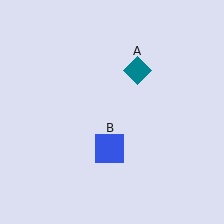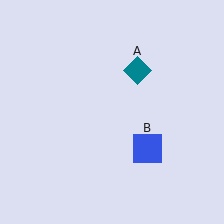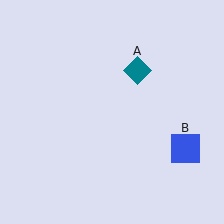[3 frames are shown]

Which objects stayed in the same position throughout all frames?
Teal diamond (object A) remained stationary.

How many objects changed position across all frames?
1 object changed position: blue square (object B).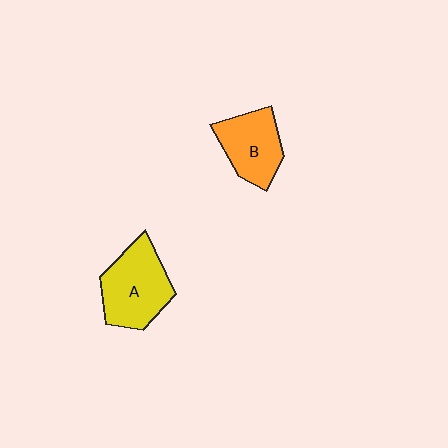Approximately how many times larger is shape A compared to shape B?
Approximately 1.2 times.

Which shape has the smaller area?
Shape B (orange).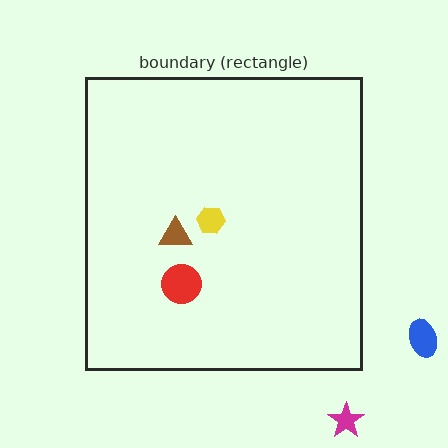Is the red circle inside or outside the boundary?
Inside.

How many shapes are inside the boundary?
3 inside, 2 outside.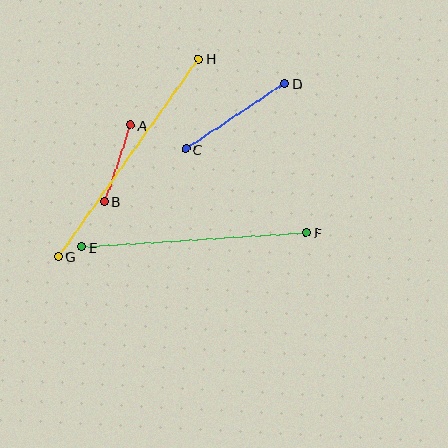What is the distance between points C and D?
The distance is approximately 118 pixels.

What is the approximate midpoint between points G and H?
The midpoint is at approximately (129, 158) pixels.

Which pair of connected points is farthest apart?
Points G and H are farthest apart.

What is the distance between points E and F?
The distance is approximately 225 pixels.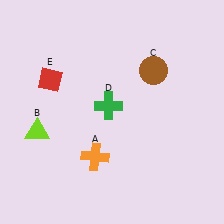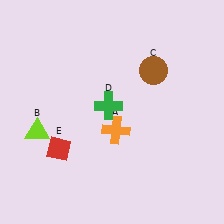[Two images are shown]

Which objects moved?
The objects that moved are: the orange cross (A), the red diamond (E).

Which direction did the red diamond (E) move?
The red diamond (E) moved down.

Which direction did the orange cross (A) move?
The orange cross (A) moved up.